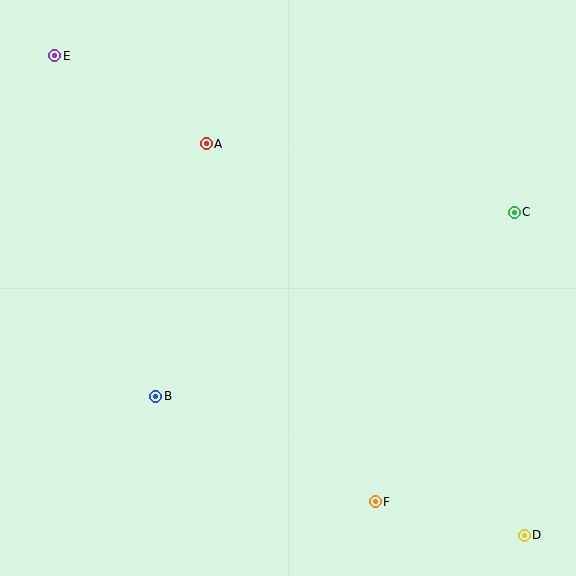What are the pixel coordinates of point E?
Point E is at (55, 56).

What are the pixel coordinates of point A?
Point A is at (206, 144).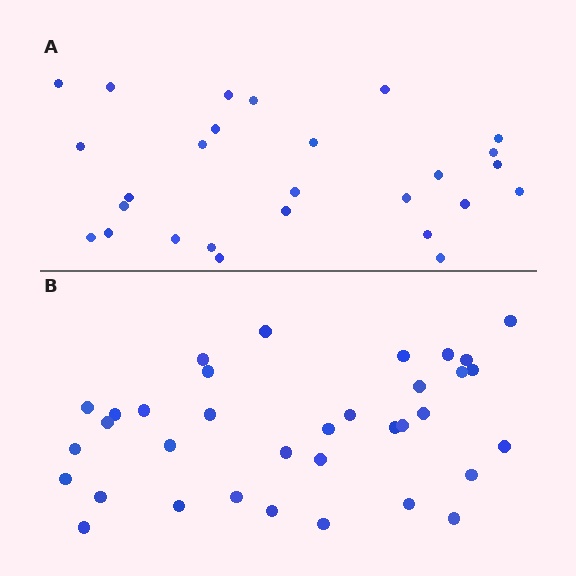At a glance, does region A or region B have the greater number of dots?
Region B (the bottom region) has more dots.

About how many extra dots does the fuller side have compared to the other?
Region B has roughly 8 or so more dots than region A.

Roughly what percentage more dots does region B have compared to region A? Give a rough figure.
About 30% more.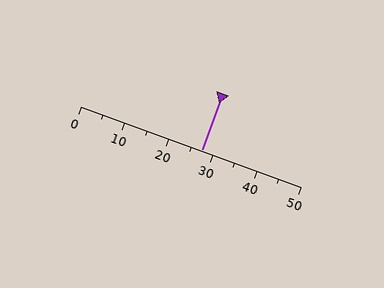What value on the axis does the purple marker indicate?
The marker indicates approximately 27.5.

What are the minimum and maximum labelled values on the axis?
The axis runs from 0 to 50.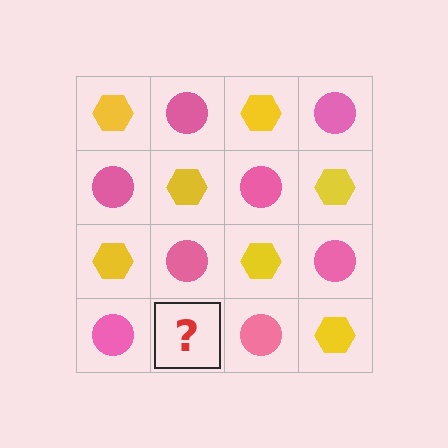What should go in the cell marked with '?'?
The missing cell should contain a yellow hexagon.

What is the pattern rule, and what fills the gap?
The rule is that it alternates yellow hexagon and pink circle in a checkerboard pattern. The gap should be filled with a yellow hexagon.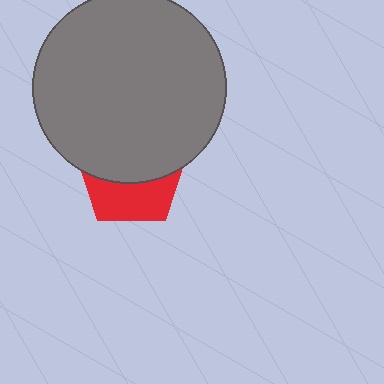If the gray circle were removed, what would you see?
You would see the complete red pentagon.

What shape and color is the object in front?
The object in front is a gray circle.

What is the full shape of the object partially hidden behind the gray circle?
The partially hidden object is a red pentagon.